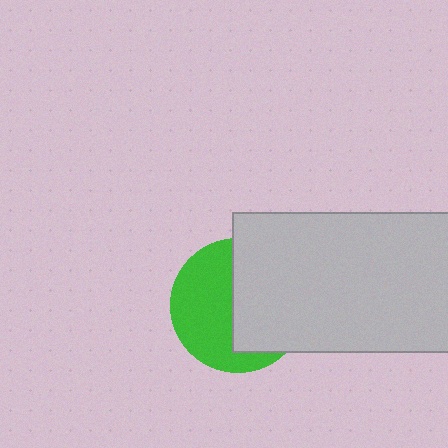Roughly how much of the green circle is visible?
About half of it is visible (roughly 49%).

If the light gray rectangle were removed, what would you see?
You would see the complete green circle.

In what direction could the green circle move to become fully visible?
The green circle could move left. That would shift it out from behind the light gray rectangle entirely.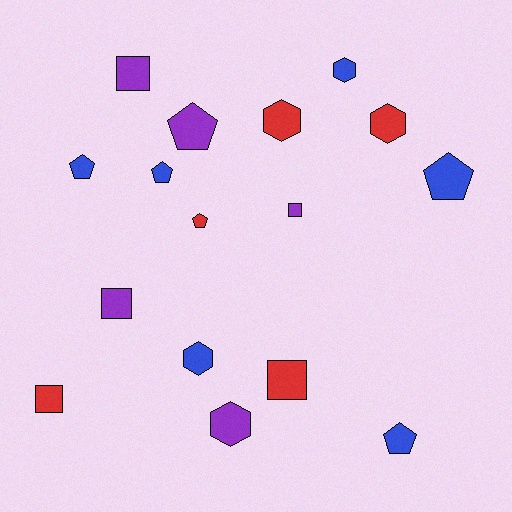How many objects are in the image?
There are 16 objects.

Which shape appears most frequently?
Pentagon, with 6 objects.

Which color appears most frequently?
Blue, with 6 objects.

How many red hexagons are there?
There are 2 red hexagons.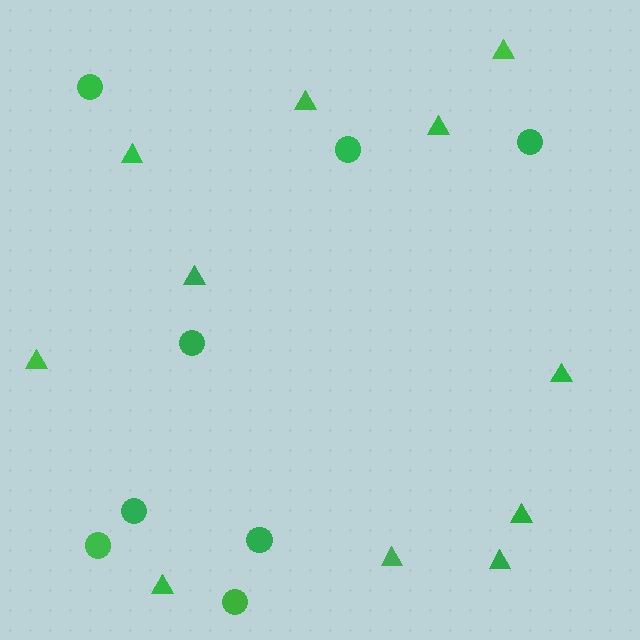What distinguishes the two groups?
There are 2 groups: one group of triangles (11) and one group of circles (8).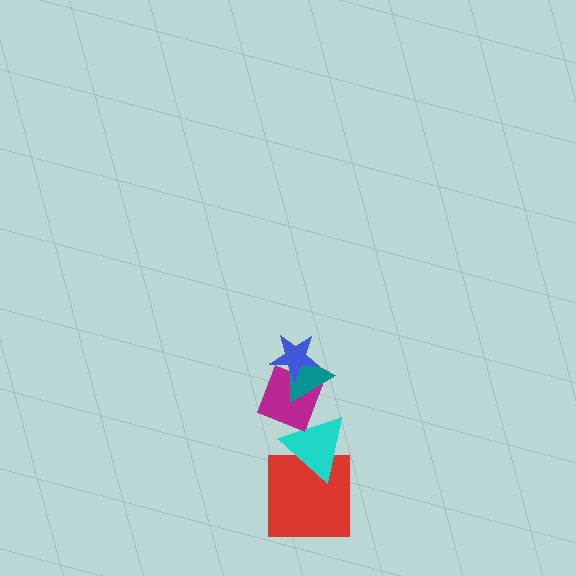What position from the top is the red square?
The red square is 5th from the top.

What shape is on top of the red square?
The cyan triangle is on top of the red square.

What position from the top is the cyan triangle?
The cyan triangle is 4th from the top.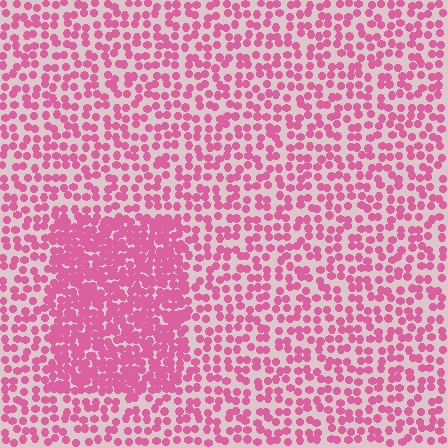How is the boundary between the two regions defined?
The boundary is defined by a change in element density (approximately 2.1x ratio). All elements are the same color, size, and shape.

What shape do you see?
I see a rectangle.